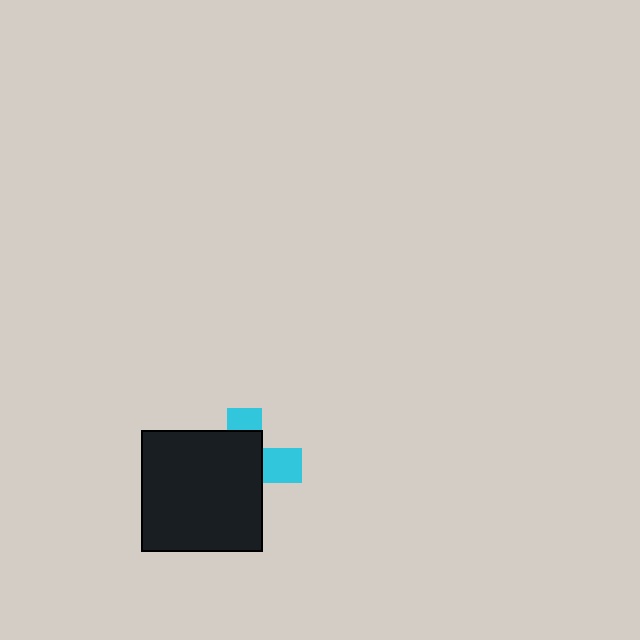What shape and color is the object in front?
The object in front is a black square.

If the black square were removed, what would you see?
You would see the complete cyan cross.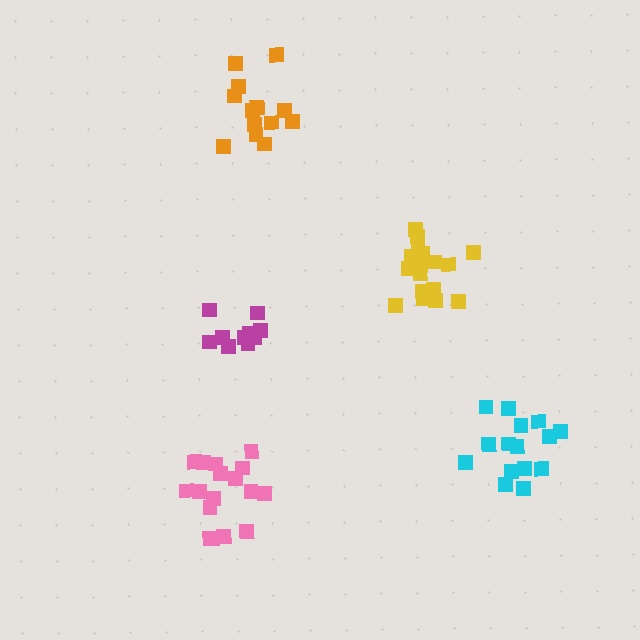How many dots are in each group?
Group 1: 17 dots, Group 2: 11 dots, Group 3: 13 dots, Group 4: 17 dots, Group 5: 15 dots (73 total).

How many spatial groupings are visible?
There are 5 spatial groupings.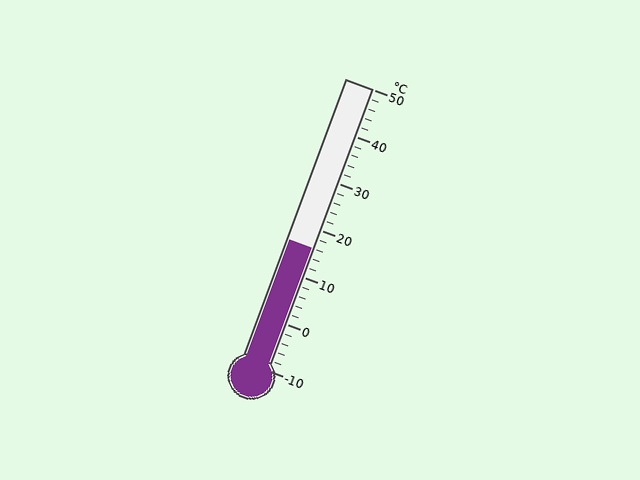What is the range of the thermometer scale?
The thermometer scale ranges from -10°C to 50°C.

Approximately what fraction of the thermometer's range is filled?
The thermometer is filled to approximately 45% of its range.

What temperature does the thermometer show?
The thermometer shows approximately 16°C.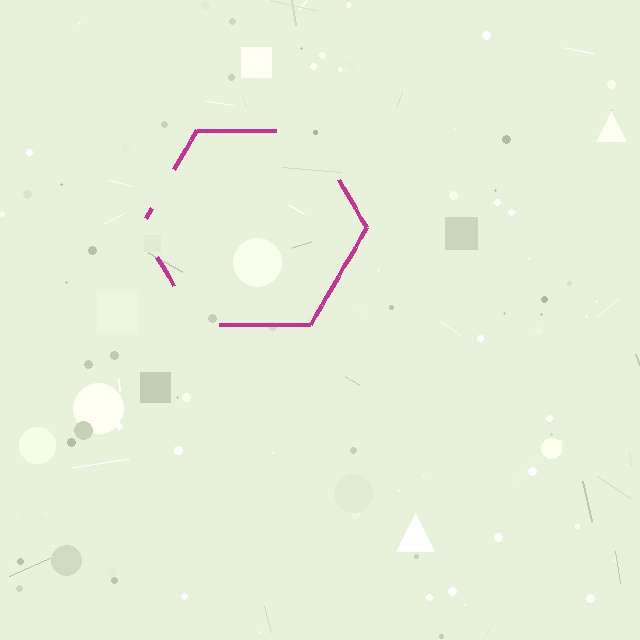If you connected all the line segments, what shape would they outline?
They would outline a hexagon.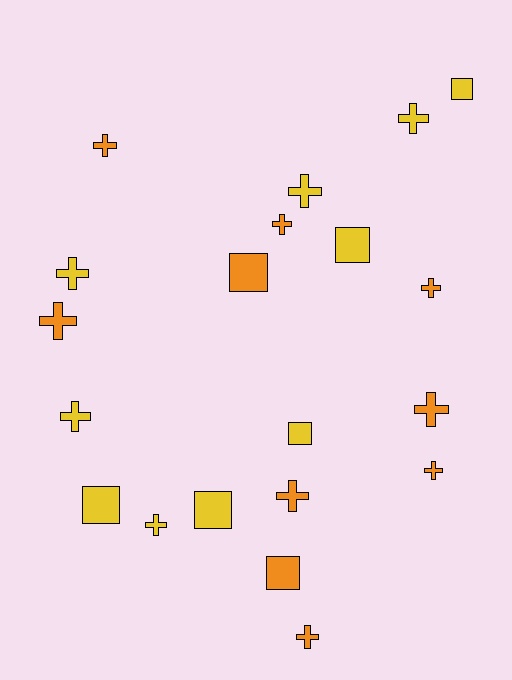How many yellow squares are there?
There are 5 yellow squares.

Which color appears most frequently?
Yellow, with 10 objects.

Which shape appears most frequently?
Cross, with 13 objects.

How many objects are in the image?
There are 20 objects.